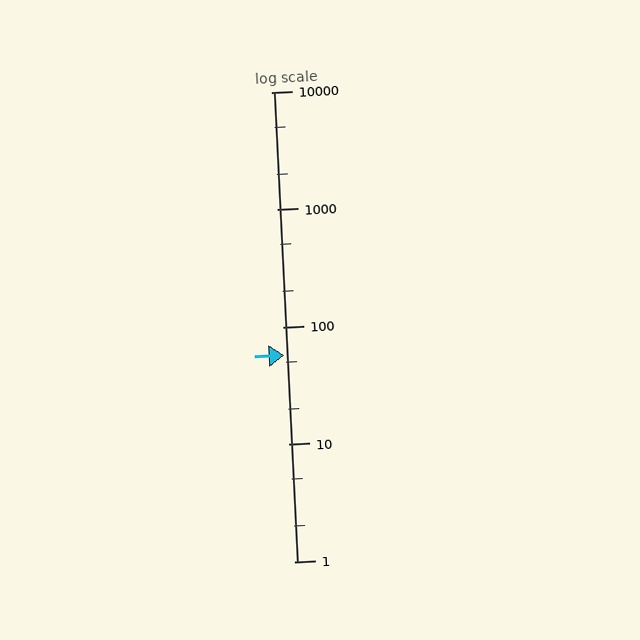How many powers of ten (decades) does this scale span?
The scale spans 4 decades, from 1 to 10000.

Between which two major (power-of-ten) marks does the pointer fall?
The pointer is between 10 and 100.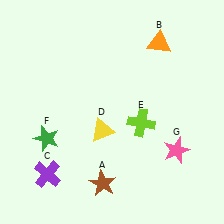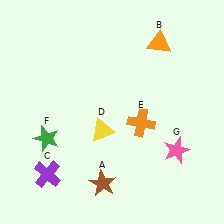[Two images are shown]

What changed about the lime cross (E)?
In Image 1, E is lime. In Image 2, it changed to orange.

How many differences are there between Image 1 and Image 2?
There is 1 difference between the two images.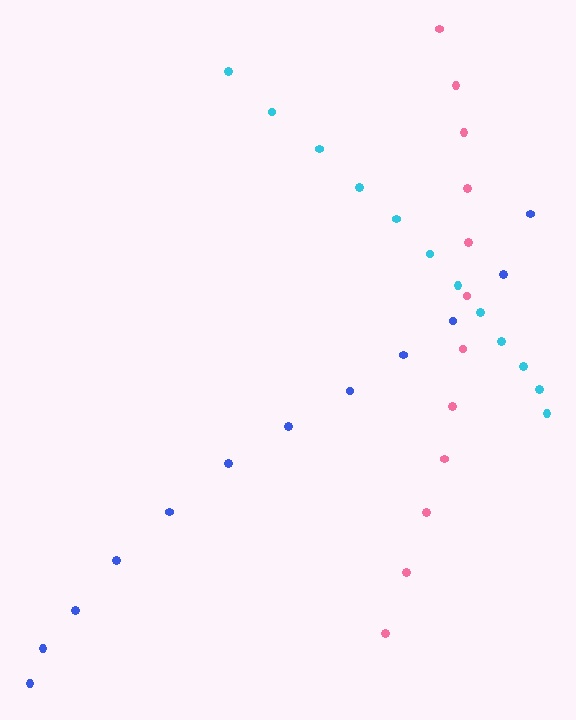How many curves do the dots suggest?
There are 3 distinct paths.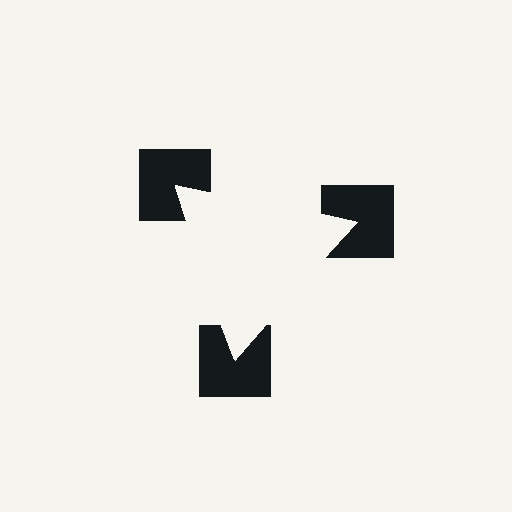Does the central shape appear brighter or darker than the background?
It typically appears slightly brighter than the background, even though no actual brightness change is drawn.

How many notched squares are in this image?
There are 3 — one at each vertex of the illusory triangle.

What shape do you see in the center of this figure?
An illusory triangle — its edges are inferred from the aligned wedge cuts in the notched squares, not physically drawn.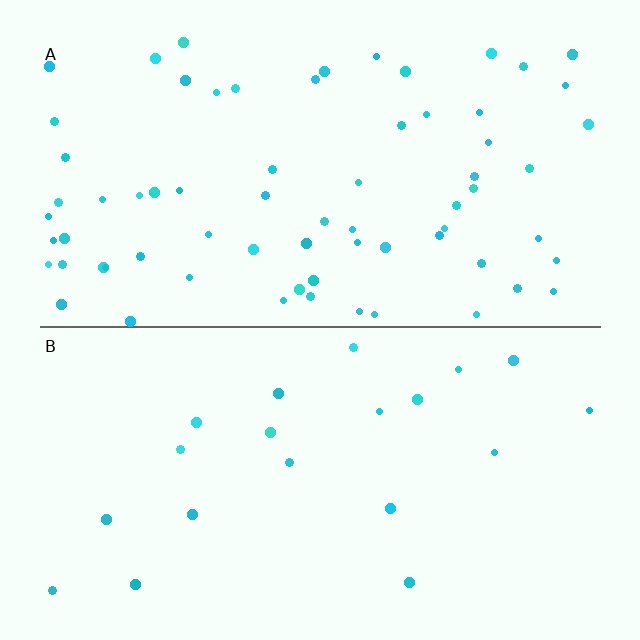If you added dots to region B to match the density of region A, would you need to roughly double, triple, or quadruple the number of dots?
Approximately triple.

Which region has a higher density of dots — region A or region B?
A (the top).